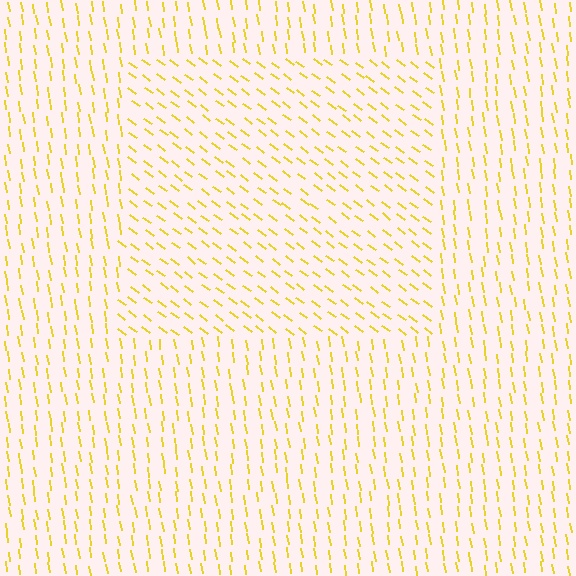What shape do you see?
I see a rectangle.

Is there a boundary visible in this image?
Yes, there is a texture boundary formed by a change in line orientation.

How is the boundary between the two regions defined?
The boundary is defined purely by a change in line orientation (approximately 45 degrees difference). All lines are the same color and thickness.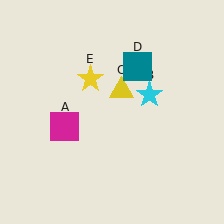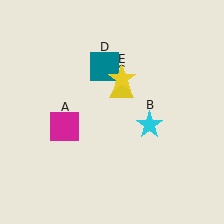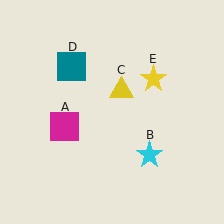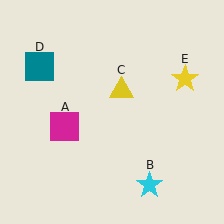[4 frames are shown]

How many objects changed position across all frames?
3 objects changed position: cyan star (object B), teal square (object D), yellow star (object E).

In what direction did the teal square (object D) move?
The teal square (object D) moved left.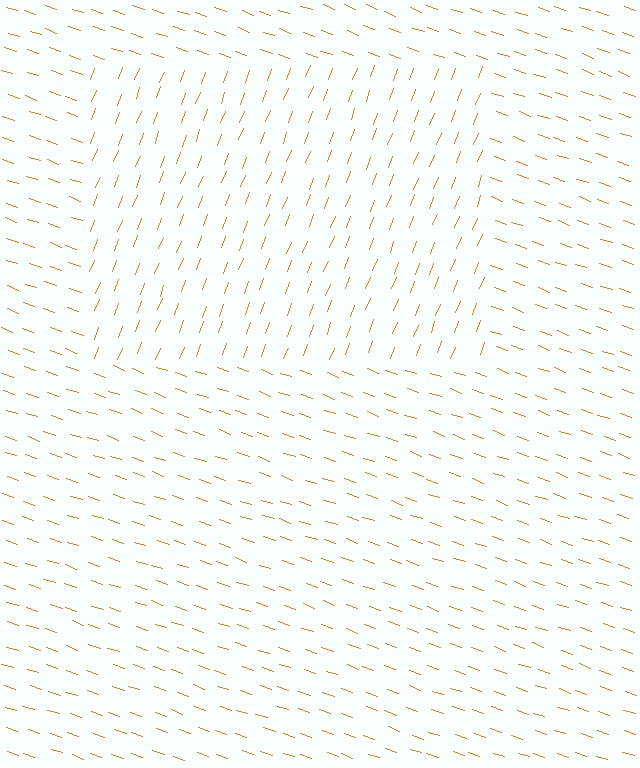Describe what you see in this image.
The image is filled with small orange line segments. A rectangle region in the image has lines oriented differently from the surrounding lines, creating a visible texture boundary.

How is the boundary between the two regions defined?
The boundary is defined purely by a change in line orientation (approximately 89 degrees difference). All lines are the same color and thickness.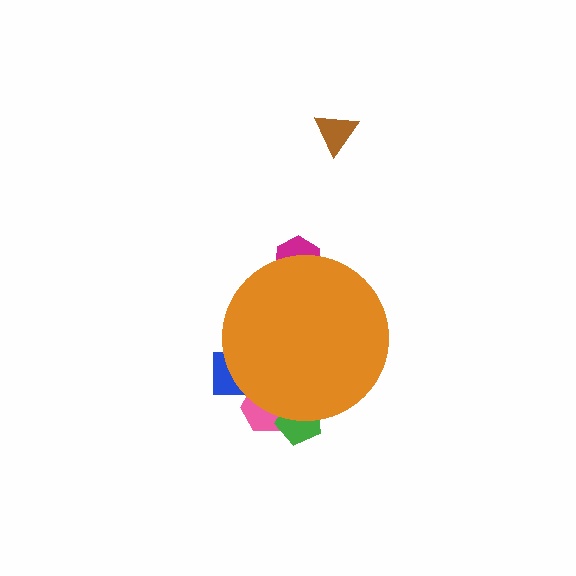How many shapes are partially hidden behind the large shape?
4 shapes are partially hidden.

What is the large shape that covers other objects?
An orange circle.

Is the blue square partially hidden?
Yes, the blue square is partially hidden behind the orange circle.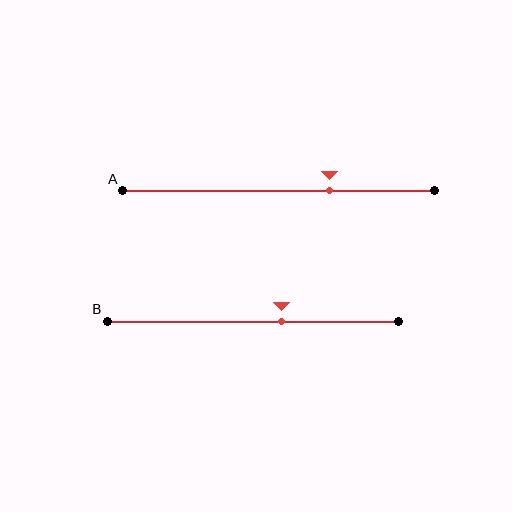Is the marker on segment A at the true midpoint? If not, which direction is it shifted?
No, the marker on segment A is shifted to the right by about 16% of the segment length.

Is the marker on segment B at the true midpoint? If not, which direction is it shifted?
No, the marker on segment B is shifted to the right by about 10% of the segment length.